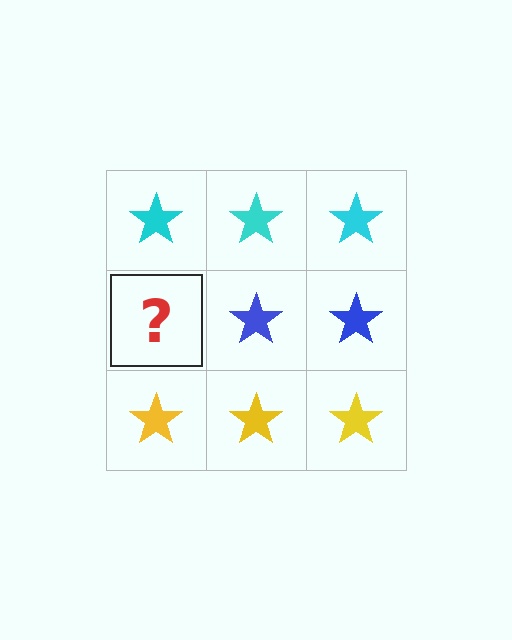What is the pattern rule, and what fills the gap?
The rule is that each row has a consistent color. The gap should be filled with a blue star.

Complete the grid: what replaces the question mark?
The question mark should be replaced with a blue star.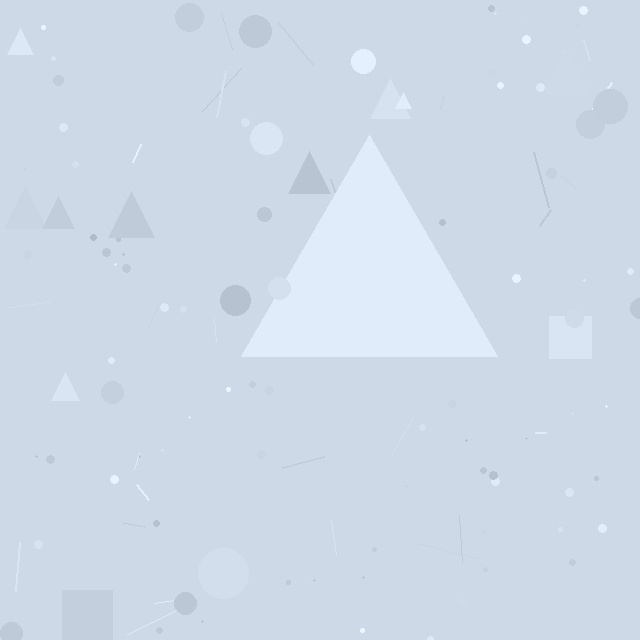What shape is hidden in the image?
A triangle is hidden in the image.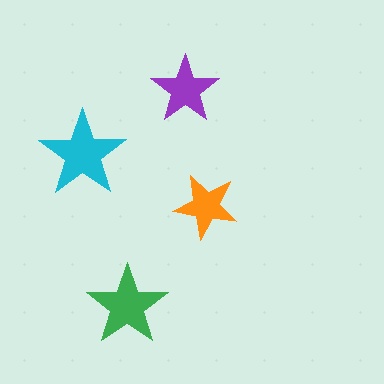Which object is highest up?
The purple star is topmost.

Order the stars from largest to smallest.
the cyan one, the green one, the purple one, the orange one.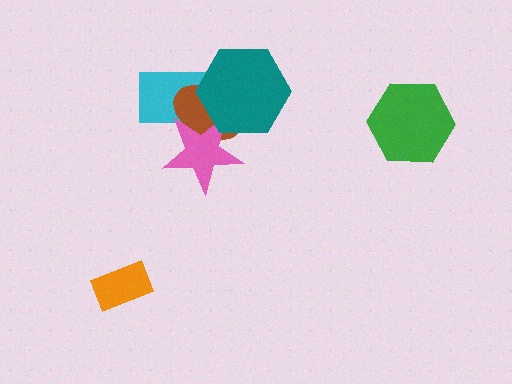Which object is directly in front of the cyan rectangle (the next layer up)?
The brown ellipse is directly in front of the cyan rectangle.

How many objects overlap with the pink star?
3 objects overlap with the pink star.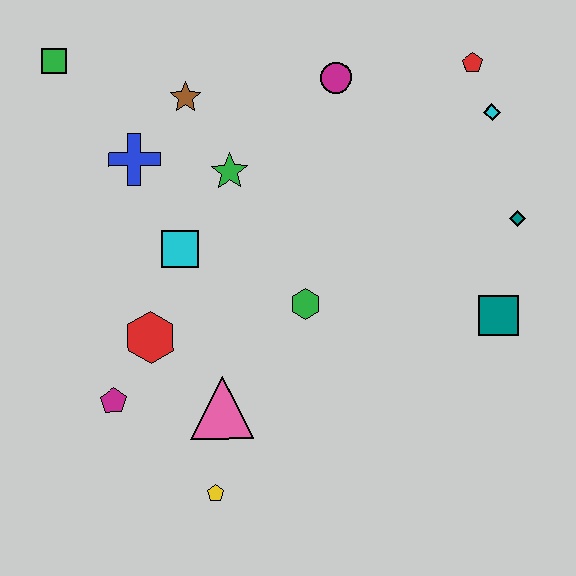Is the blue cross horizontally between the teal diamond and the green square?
Yes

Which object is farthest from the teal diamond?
The green square is farthest from the teal diamond.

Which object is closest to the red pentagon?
The cyan diamond is closest to the red pentagon.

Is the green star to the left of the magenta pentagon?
No